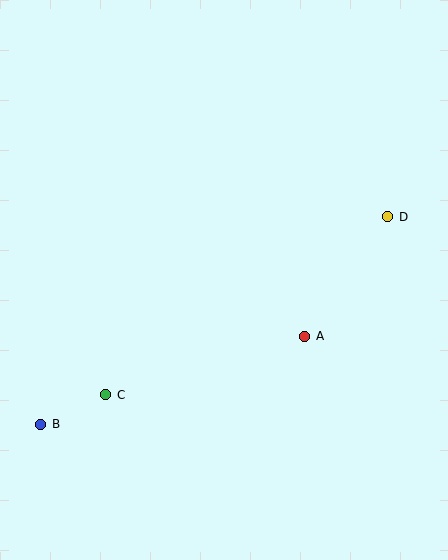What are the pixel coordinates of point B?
Point B is at (41, 424).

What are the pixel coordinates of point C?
Point C is at (106, 395).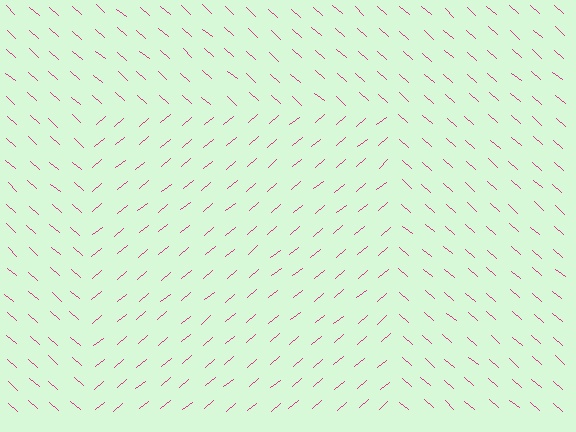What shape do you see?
I see a rectangle.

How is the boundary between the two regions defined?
The boundary is defined purely by a change in line orientation (approximately 81 degrees difference). All lines are the same color and thickness.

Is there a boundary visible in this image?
Yes, there is a texture boundary formed by a change in line orientation.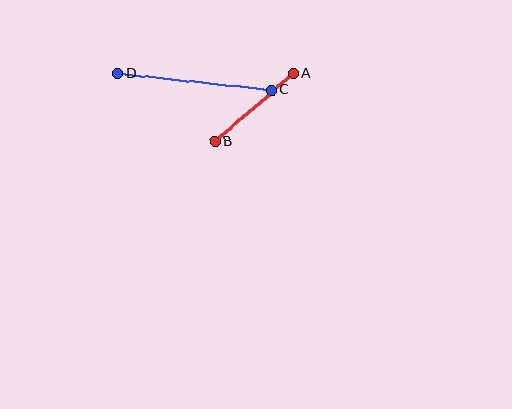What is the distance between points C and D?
The distance is approximately 155 pixels.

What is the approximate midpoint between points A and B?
The midpoint is at approximately (254, 107) pixels.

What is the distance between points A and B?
The distance is approximately 104 pixels.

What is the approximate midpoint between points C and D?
The midpoint is at approximately (195, 82) pixels.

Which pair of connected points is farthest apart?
Points C and D are farthest apart.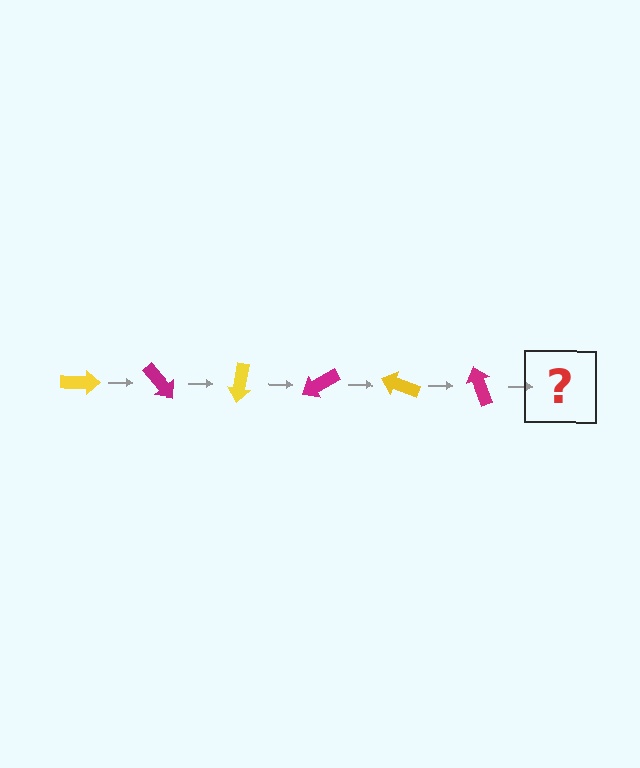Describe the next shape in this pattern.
It should be a yellow arrow, rotated 300 degrees from the start.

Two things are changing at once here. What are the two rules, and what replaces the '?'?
The two rules are that it rotates 50 degrees each step and the color cycles through yellow and magenta. The '?' should be a yellow arrow, rotated 300 degrees from the start.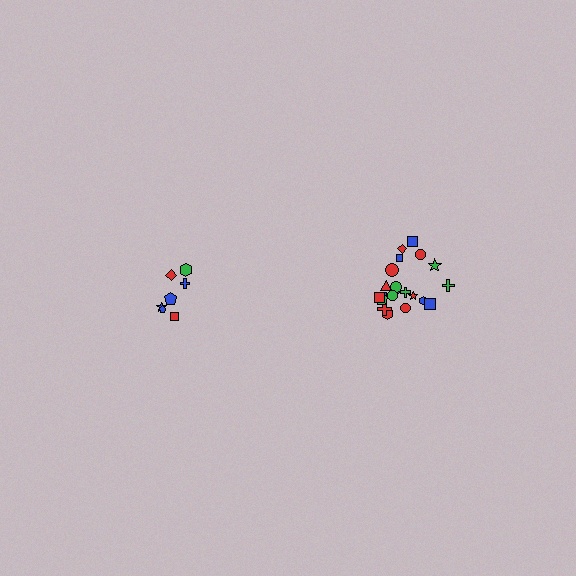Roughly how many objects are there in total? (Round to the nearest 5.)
Roughly 30 objects in total.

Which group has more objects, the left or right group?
The right group.